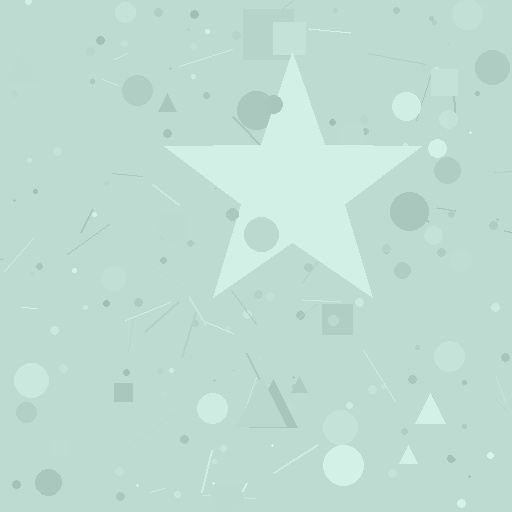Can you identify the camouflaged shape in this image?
The camouflaged shape is a star.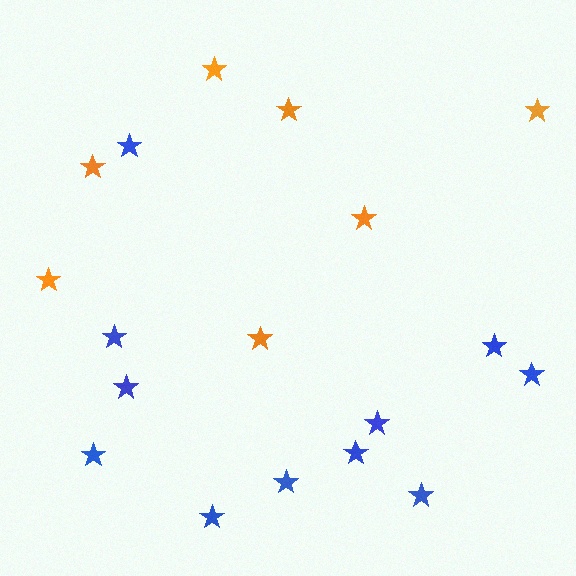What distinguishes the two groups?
There are 2 groups: one group of blue stars (11) and one group of orange stars (7).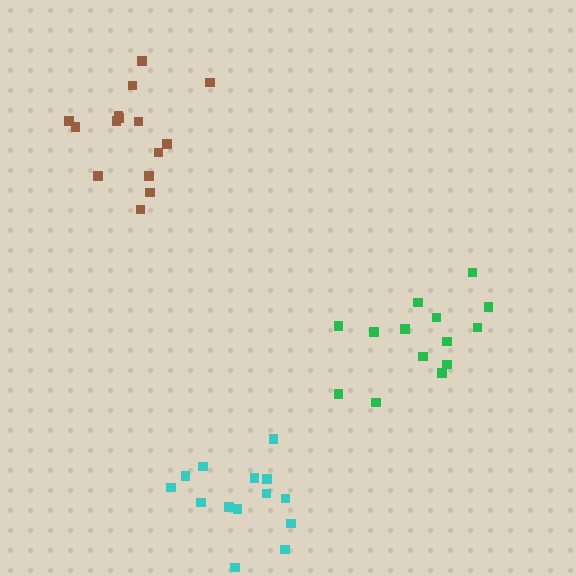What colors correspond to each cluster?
The clusters are colored: brown, green, cyan.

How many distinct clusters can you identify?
There are 3 distinct clusters.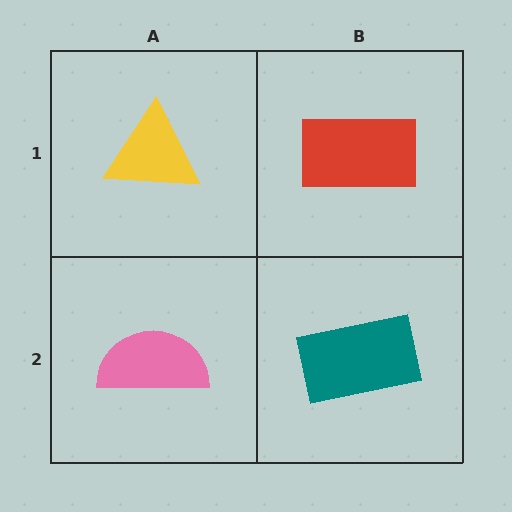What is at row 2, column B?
A teal rectangle.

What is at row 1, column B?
A red rectangle.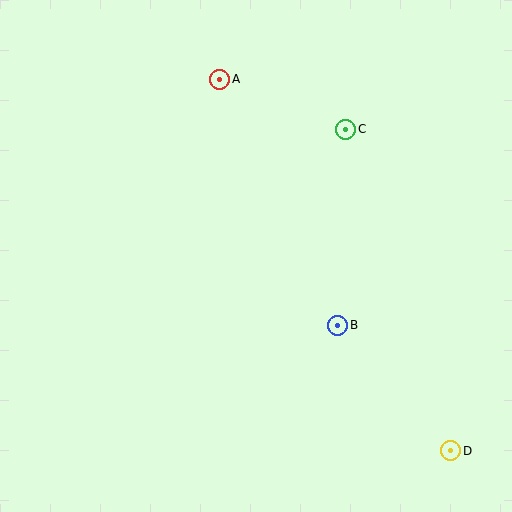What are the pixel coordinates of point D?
Point D is at (451, 451).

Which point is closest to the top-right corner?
Point C is closest to the top-right corner.